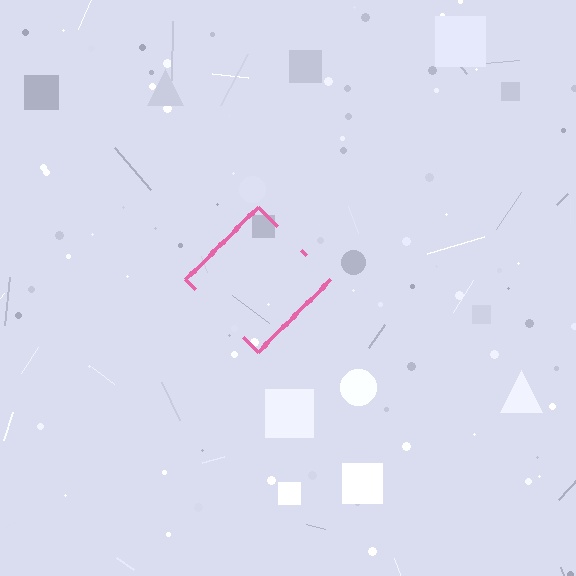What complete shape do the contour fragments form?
The contour fragments form a diamond.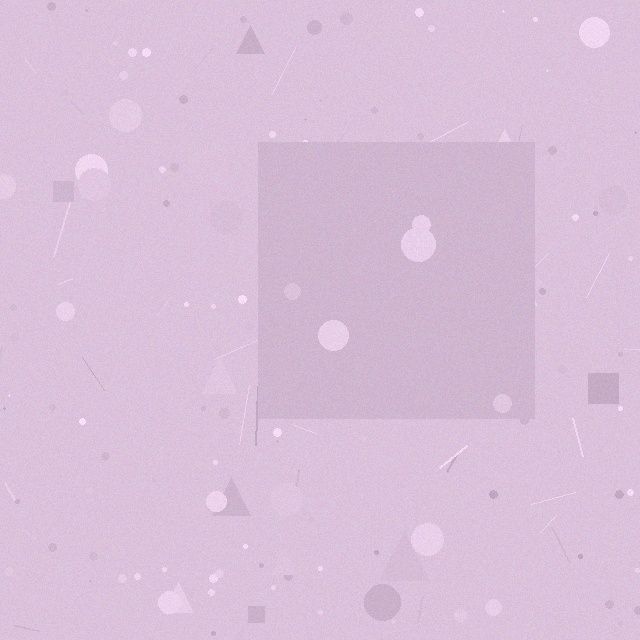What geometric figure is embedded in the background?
A square is embedded in the background.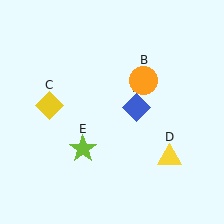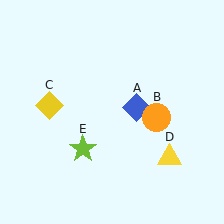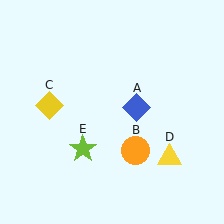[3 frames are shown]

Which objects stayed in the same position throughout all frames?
Blue diamond (object A) and yellow diamond (object C) and yellow triangle (object D) and lime star (object E) remained stationary.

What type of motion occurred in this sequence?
The orange circle (object B) rotated clockwise around the center of the scene.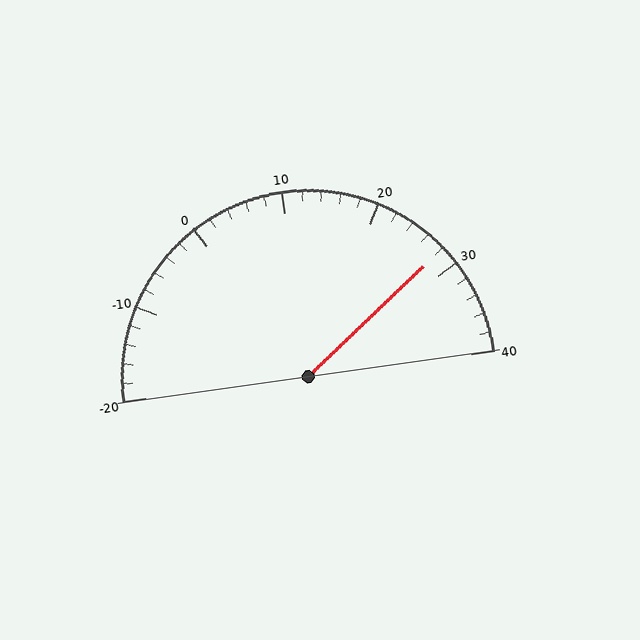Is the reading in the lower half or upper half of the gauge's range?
The reading is in the upper half of the range (-20 to 40).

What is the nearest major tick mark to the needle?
The nearest major tick mark is 30.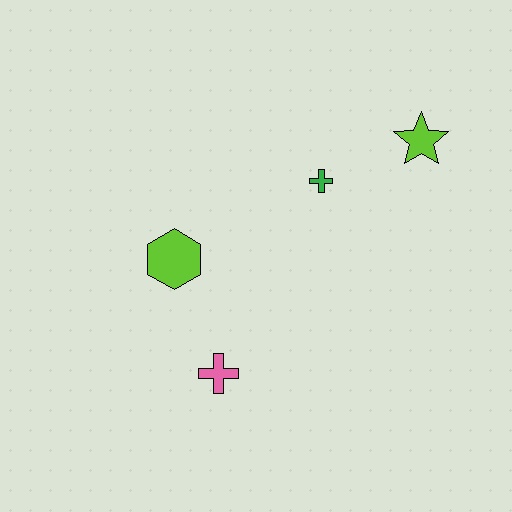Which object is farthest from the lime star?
The pink cross is farthest from the lime star.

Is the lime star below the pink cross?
No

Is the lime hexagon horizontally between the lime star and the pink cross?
No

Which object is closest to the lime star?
The green cross is closest to the lime star.